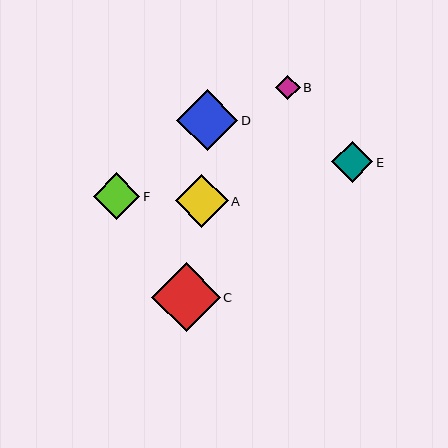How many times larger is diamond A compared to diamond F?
Diamond A is approximately 1.1 times the size of diamond F.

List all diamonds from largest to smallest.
From largest to smallest: C, D, A, F, E, B.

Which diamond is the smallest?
Diamond B is the smallest with a size of approximately 25 pixels.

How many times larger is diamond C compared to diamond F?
Diamond C is approximately 1.5 times the size of diamond F.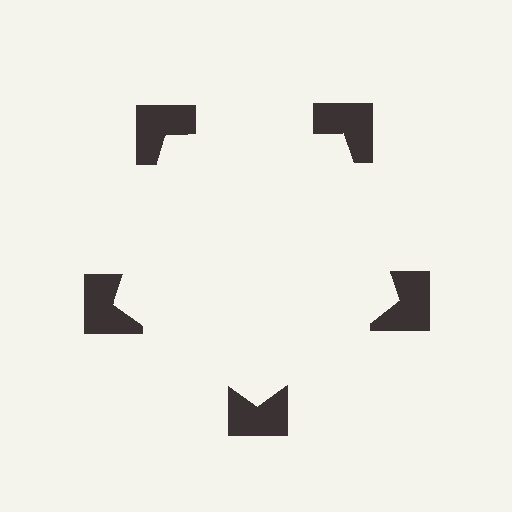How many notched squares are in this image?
There are 5 — one at each vertex of the illusory pentagon.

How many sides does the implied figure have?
5 sides.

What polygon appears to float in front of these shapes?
An illusory pentagon — its edges are inferred from the aligned wedge cuts in the notched squares, not physically drawn.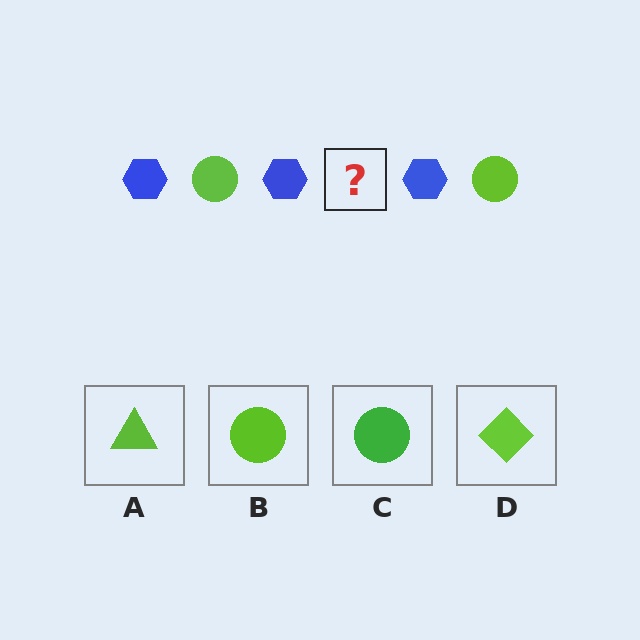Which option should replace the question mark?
Option B.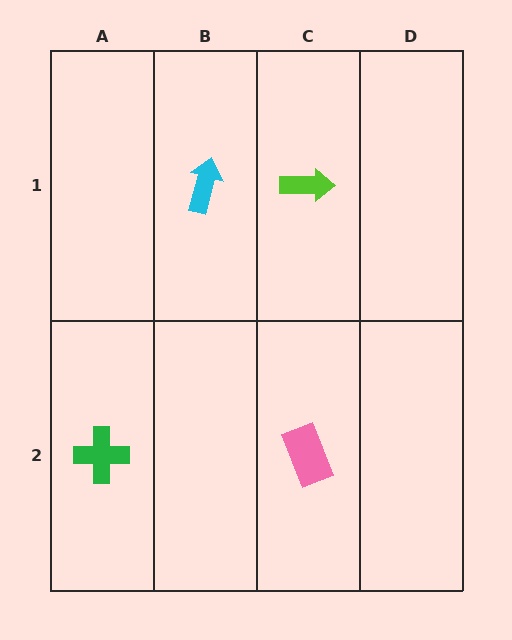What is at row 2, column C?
A pink rectangle.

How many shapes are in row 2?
2 shapes.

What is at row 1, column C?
A lime arrow.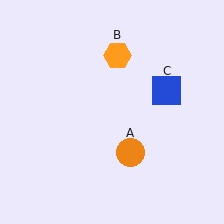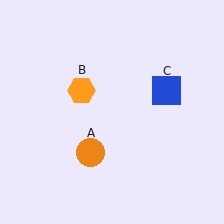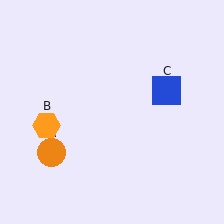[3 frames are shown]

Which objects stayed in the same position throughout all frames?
Blue square (object C) remained stationary.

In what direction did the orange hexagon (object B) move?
The orange hexagon (object B) moved down and to the left.